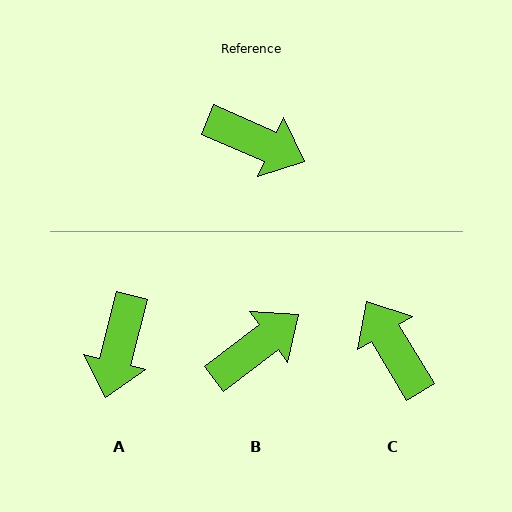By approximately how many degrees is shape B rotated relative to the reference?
Approximately 61 degrees counter-clockwise.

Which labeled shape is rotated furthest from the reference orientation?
C, about 145 degrees away.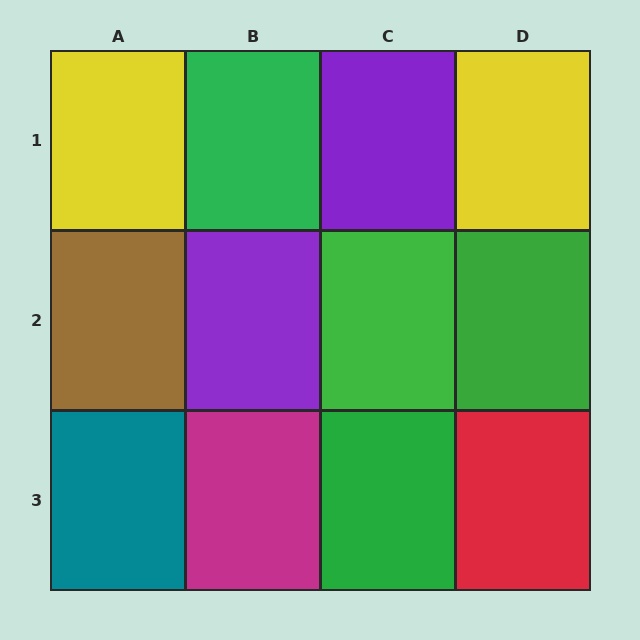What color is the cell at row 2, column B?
Purple.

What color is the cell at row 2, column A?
Brown.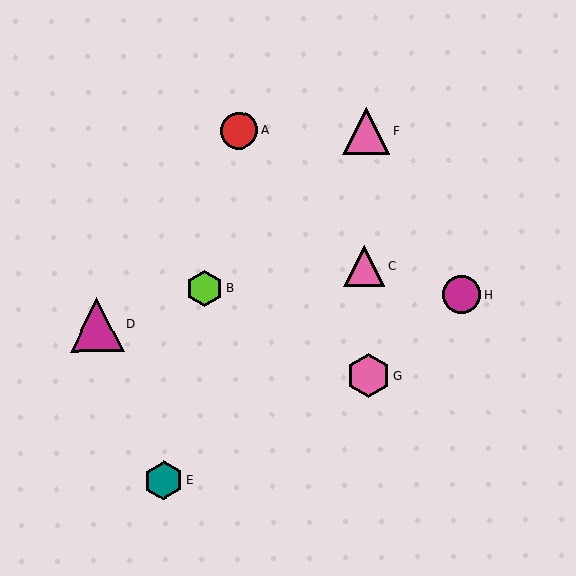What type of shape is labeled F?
Shape F is a pink triangle.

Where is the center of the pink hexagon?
The center of the pink hexagon is at (368, 376).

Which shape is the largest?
The magenta triangle (labeled D) is the largest.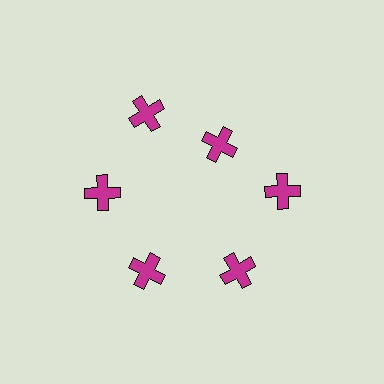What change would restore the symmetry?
The symmetry would be restored by moving it outward, back onto the ring so that all 6 crosses sit at equal angles and equal distance from the center.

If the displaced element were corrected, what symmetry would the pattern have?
It would have 6-fold rotational symmetry — the pattern would map onto itself every 60 degrees.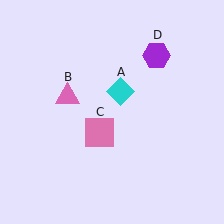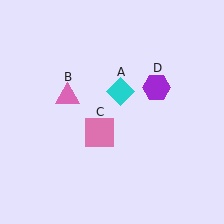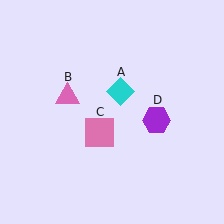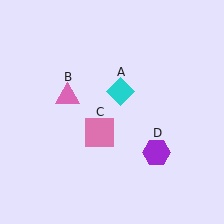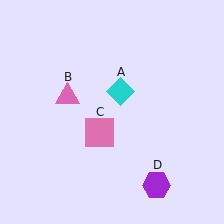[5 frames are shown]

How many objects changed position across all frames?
1 object changed position: purple hexagon (object D).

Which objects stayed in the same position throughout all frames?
Cyan diamond (object A) and pink triangle (object B) and pink square (object C) remained stationary.